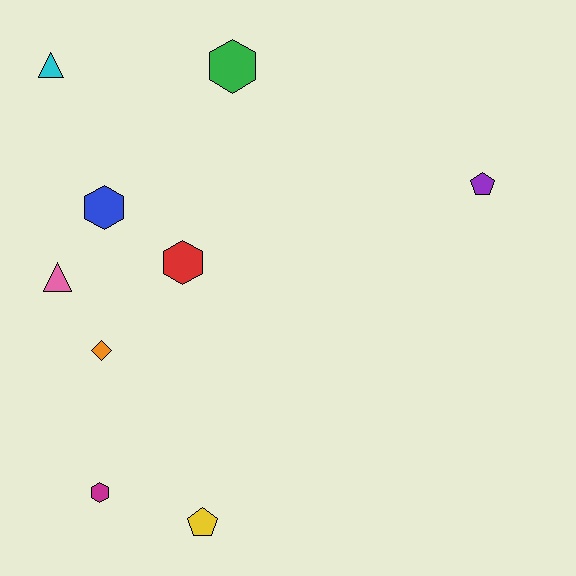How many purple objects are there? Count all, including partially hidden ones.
There is 1 purple object.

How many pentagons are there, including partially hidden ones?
There are 2 pentagons.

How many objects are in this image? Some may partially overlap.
There are 9 objects.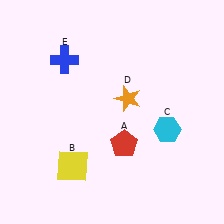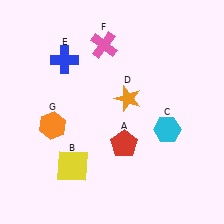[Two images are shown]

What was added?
A pink cross (F), an orange hexagon (G) were added in Image 2.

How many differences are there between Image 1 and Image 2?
There are 2 differences between the two images.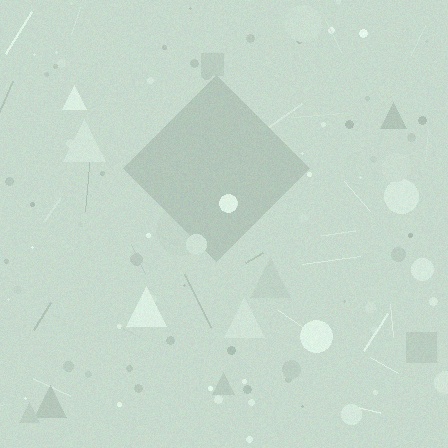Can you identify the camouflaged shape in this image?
The camouflaged shape is a diamond.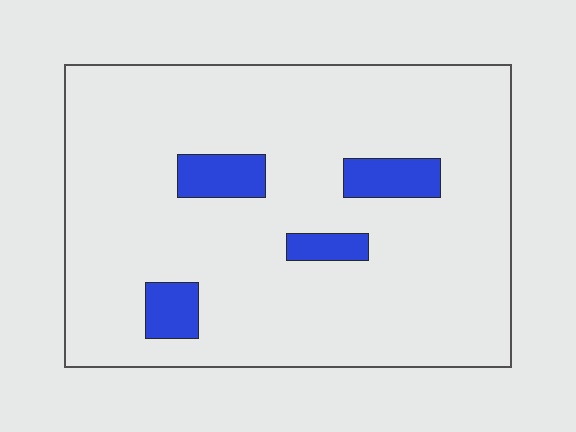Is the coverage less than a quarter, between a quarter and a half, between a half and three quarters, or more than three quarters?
Less than a quarter.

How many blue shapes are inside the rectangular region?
4.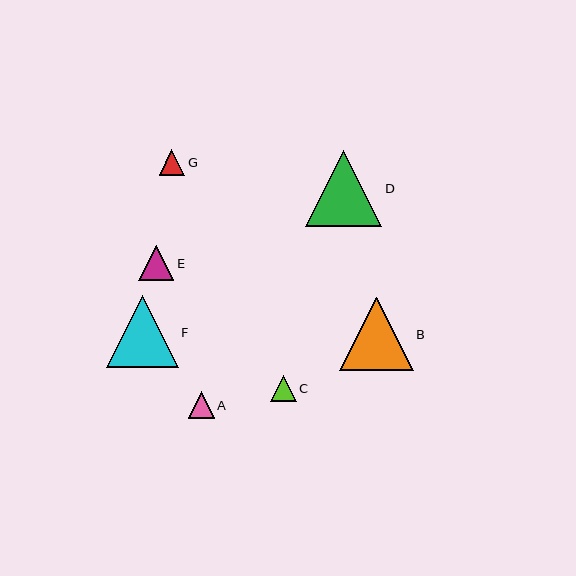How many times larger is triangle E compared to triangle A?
Triangle E is approximately 1.3 times the size of triangle A.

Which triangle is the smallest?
Triangle G is the smallest with a size of approximately 26 pixels.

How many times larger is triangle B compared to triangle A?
Triangle B is approximately 2.8 times the size of triangle A.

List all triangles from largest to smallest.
From largest to smallest: D, B, F, E, A, C, G.